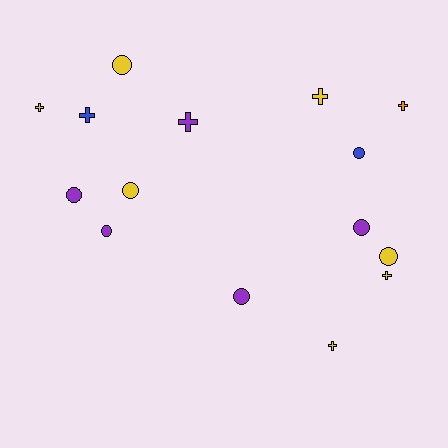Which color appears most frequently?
Yellow, with 7 objects.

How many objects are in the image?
There are 15 objects.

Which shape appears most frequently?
Circle, with 8 objects.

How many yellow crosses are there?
There are 4 yellow crosses.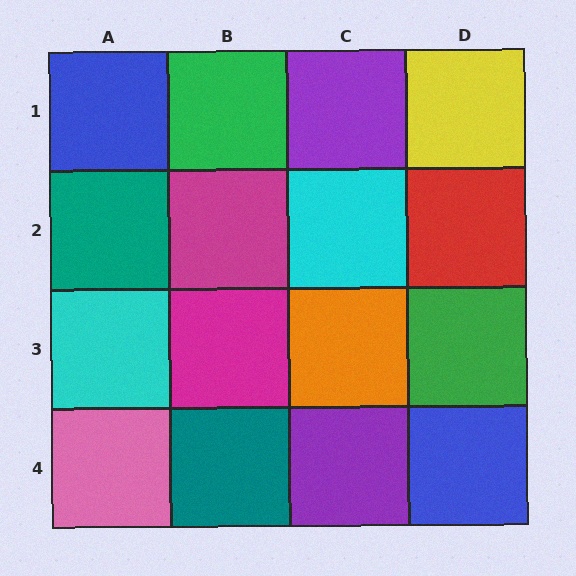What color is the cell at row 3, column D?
Green.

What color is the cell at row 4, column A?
Pink.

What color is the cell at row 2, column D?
Red.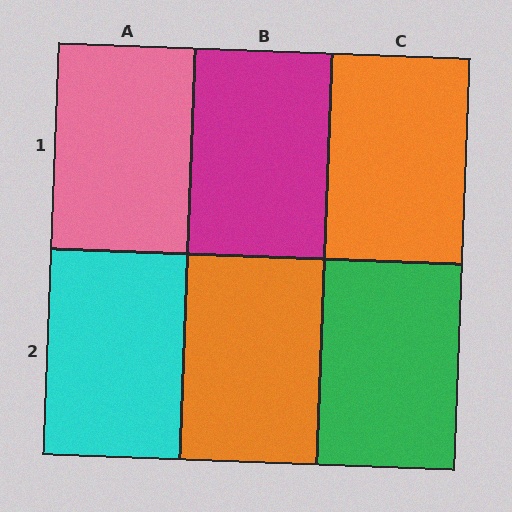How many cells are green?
1 cell is green.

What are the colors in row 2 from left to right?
Cyan, orange, green.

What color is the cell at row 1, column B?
Magenta.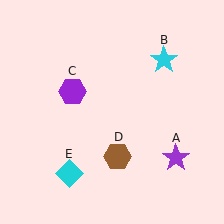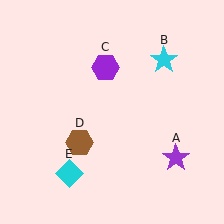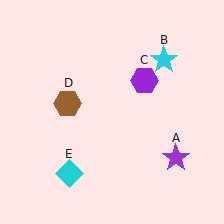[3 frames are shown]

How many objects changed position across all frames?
2 objects changed position: purple hexagon (object C), brown hexagon (object D).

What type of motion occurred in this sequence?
The purple hexagon (object C), brown hexagon (object D) rotated clockwise around the center of the scene.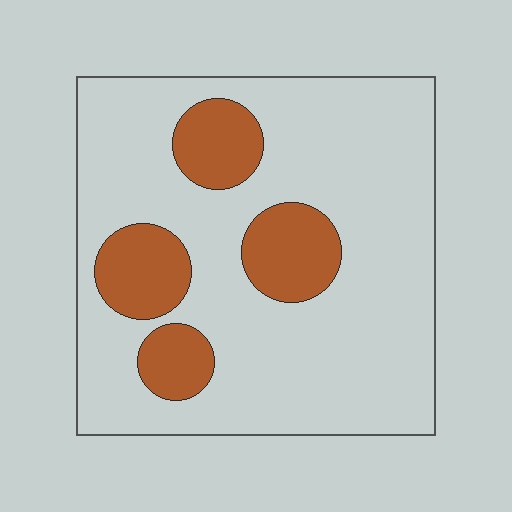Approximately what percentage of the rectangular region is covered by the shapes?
Approximately 20%.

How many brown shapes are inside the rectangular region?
4.